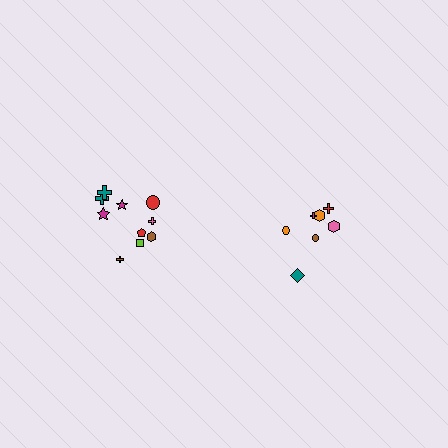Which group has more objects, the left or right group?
The left group.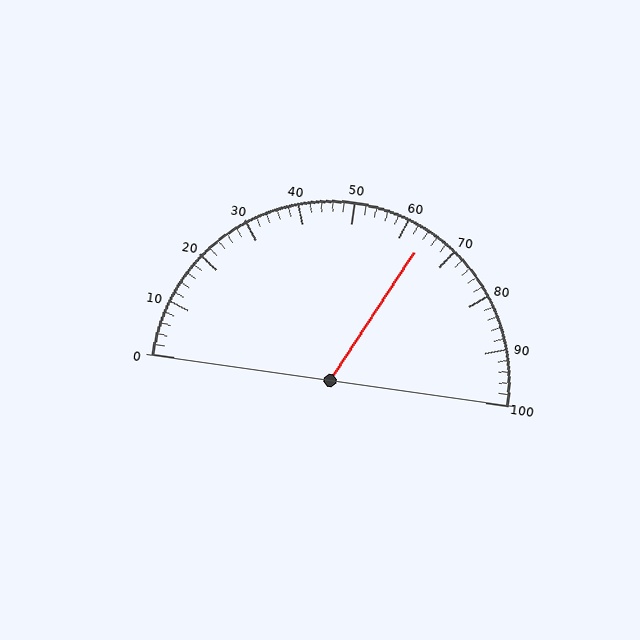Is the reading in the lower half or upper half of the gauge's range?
The reading is in the upper half of the range (0 to 100).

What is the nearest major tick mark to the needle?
The nearest major tick mark is 60.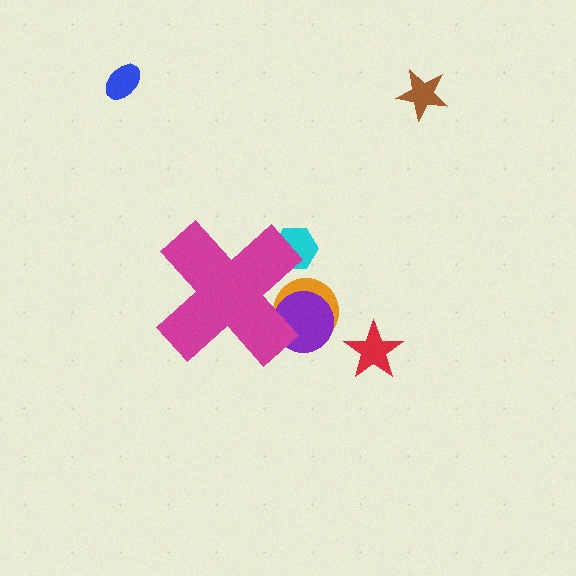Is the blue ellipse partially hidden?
No, the blue ellipse is fully visible.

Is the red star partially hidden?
No, the red star is fully visible.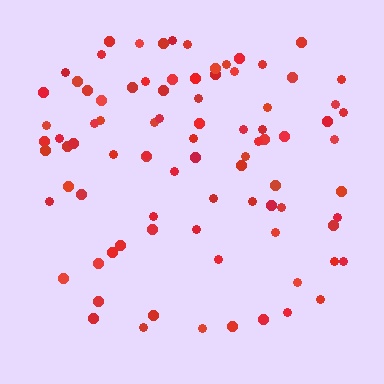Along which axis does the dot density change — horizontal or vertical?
Vertical.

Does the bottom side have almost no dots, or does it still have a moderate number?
Still a moderate number, just noticeably fewer than the top.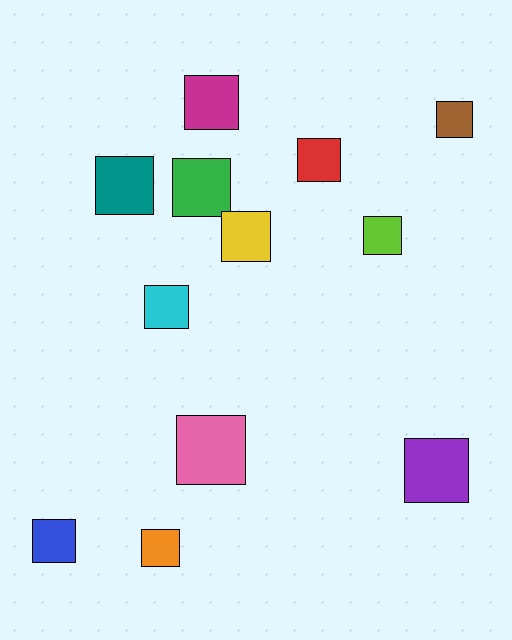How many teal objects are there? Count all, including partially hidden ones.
There is 1 teal object.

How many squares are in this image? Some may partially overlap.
There are 12 squares.